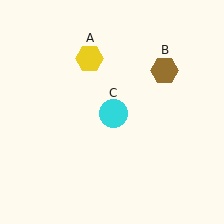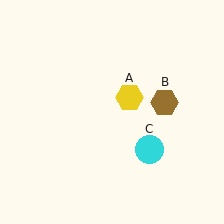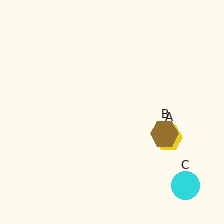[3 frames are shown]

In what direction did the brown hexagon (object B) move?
The brown hexagon (object B) moved down.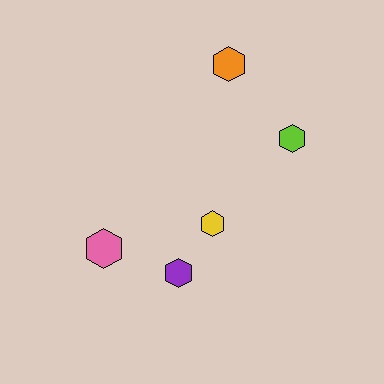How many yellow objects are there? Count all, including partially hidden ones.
There is 1 yellow object.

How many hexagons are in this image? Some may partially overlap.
There are 5 hexagons.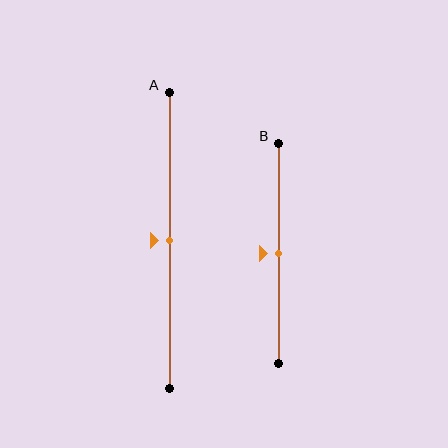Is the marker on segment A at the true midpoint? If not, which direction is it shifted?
Yes, the marker on segment A is at the true midpoint.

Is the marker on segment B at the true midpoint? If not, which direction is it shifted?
Yes, the marker on segment B is at the true midpoint.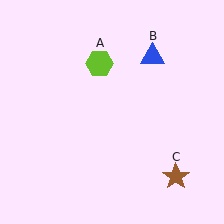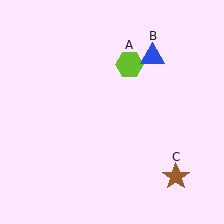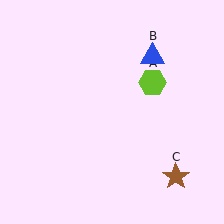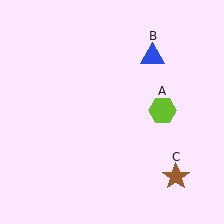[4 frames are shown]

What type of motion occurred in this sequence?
The lime hexagon (object A) rotated clockwise around the center of the scene.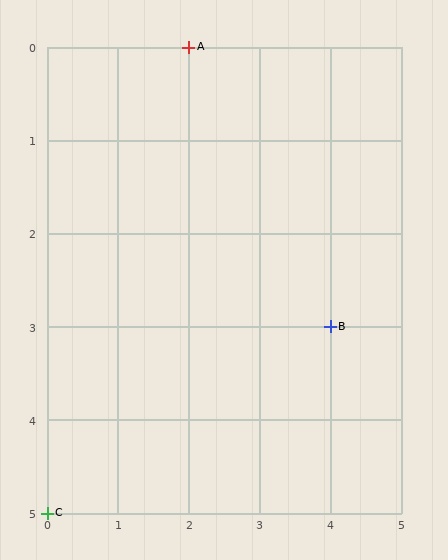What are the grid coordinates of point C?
Point C is at grid coordinates (0, 5).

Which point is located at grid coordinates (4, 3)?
Point B is at (4, 3).